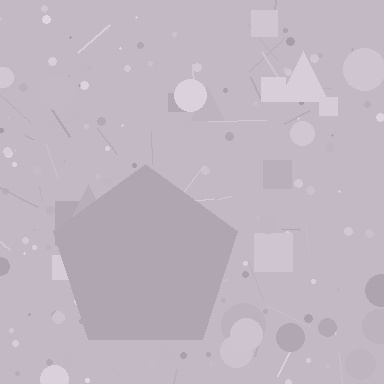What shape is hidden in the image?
A pentagon is hidden in the image.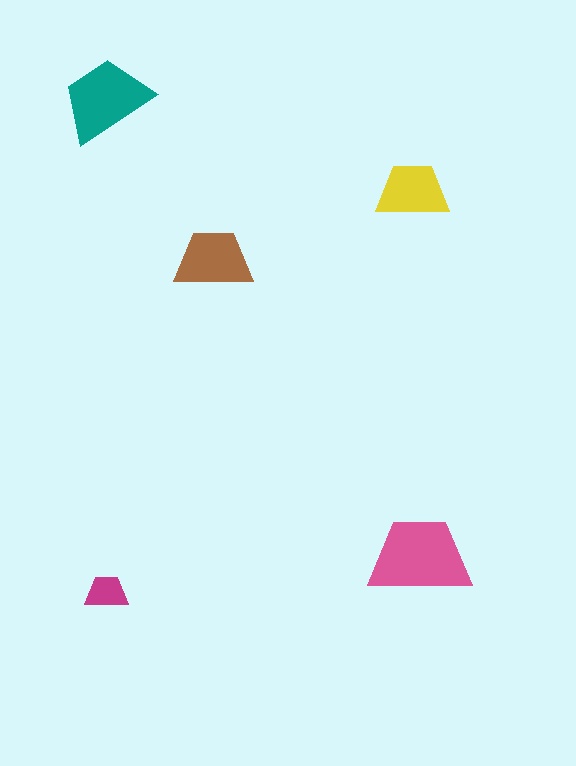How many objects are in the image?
There are 5 objects in the image.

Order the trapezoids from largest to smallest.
the pink one, the teal one, the brown one, the yellow one, the magenta one.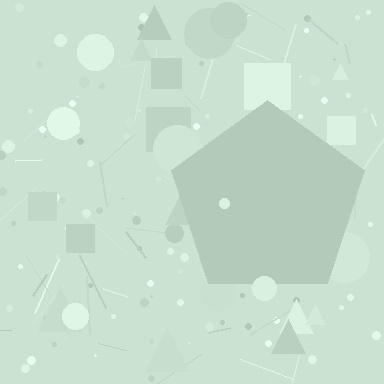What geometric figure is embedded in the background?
A pentagon is embedded in the background.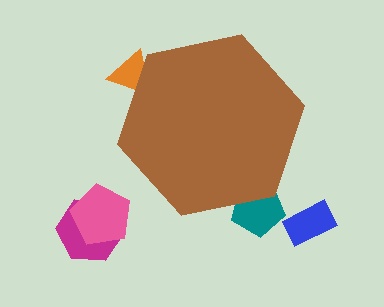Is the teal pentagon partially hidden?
Yes, the teal pentagon is partially hidden behind the brown hexagon.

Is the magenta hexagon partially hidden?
No, the magenta hexagon is fully visible.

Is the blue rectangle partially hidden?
No, the blue rectangle is fully visible.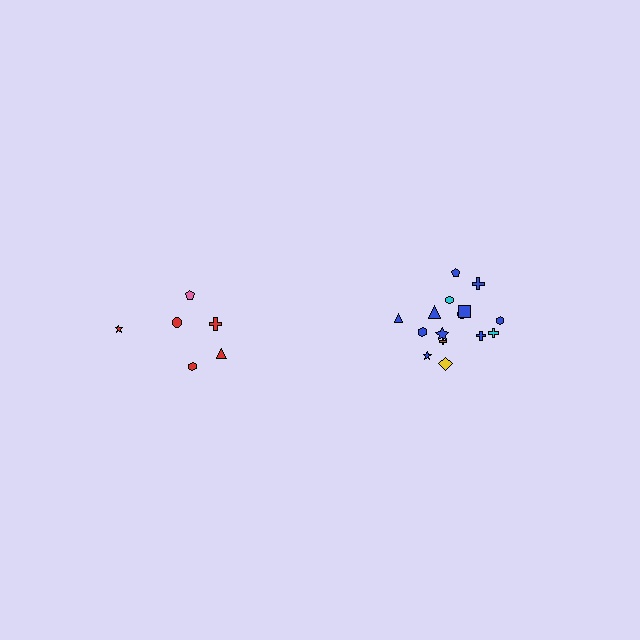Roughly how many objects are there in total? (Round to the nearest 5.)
Roughly 20 objects in total.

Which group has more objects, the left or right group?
The right group.